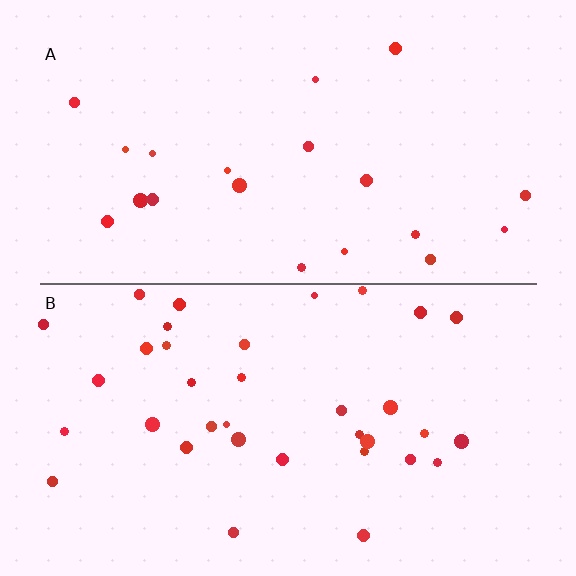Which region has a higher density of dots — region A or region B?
B (the bottom).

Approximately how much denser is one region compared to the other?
Approximately 1.8× — region B over region A.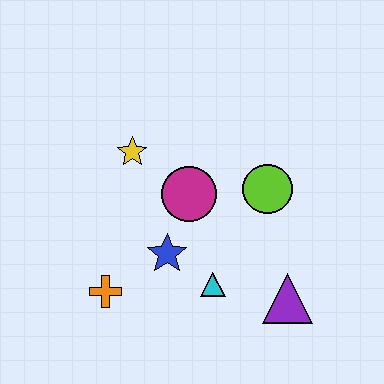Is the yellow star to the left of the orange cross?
No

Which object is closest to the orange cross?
The blue star is closest to the orange cross.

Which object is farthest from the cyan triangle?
The yellow star is farthest from the cyan triangle.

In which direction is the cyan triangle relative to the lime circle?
The cyan triangle is below the lime circle.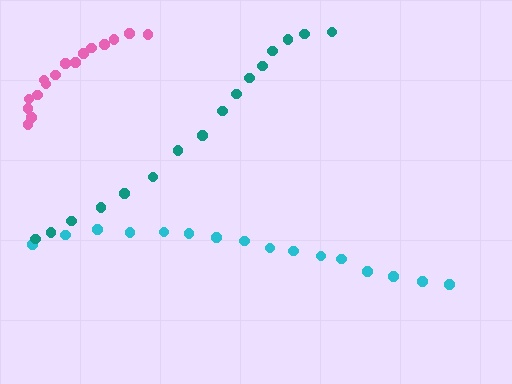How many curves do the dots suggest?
There are 3 distinct paths.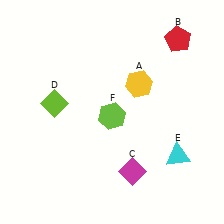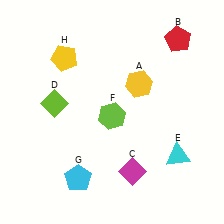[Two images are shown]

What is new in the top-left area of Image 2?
A yellow pentagon (H) was added in the top-left area of Image 2.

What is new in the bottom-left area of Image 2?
A cyan pentagon (G) was added in the bottom-left area of Image 2.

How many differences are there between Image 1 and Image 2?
There are 2 differences between the two images.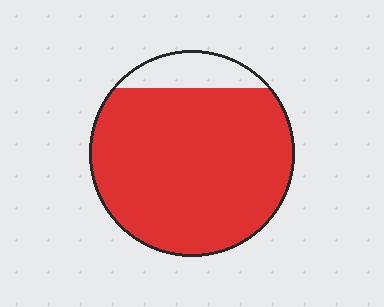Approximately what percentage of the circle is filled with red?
Approximately 85%.